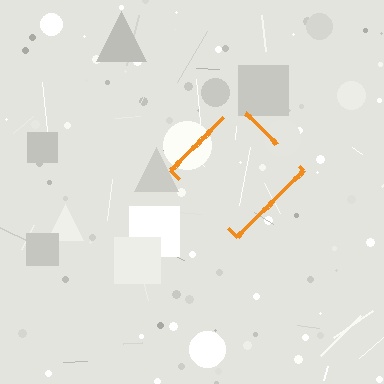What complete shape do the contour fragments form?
The contour fragments form a diamond.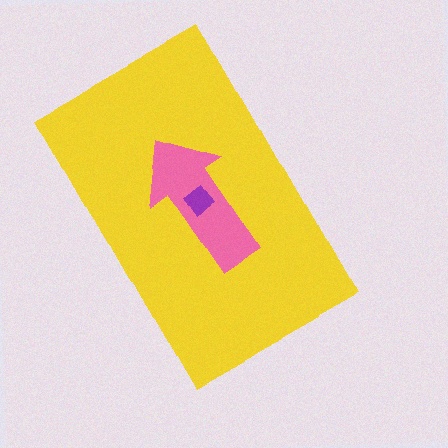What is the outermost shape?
The yellow rectangle.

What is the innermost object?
The purple diamond.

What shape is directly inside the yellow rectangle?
The pink arrow.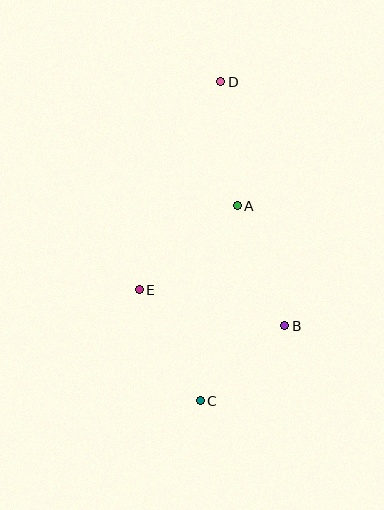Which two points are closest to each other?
Points B and C are closest to each other.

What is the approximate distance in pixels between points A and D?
The distance between A and D is approximately 125 pixels.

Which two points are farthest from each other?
Points C and D are farthest from each other.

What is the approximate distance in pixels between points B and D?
The distance between B and D is approximately 252 pixels.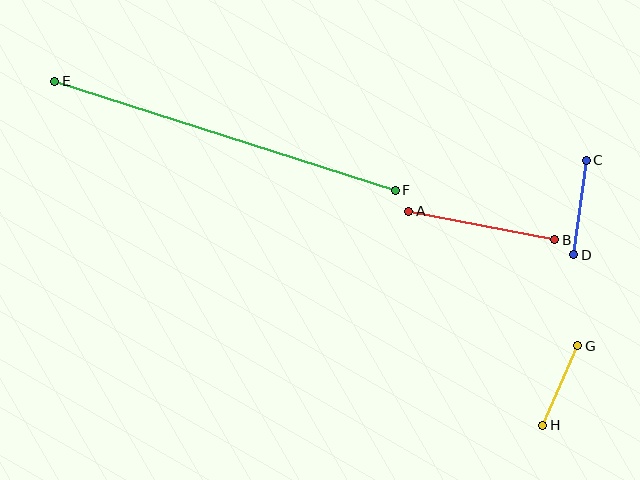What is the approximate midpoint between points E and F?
The midpoint is at approximately (225, 136) pixels.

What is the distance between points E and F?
The distance is approximately 358 pixels.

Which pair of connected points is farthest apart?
Points E and F are farthest apart.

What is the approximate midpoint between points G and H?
The midpoint is at approximately (560, 386) pixels.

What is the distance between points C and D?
The distance is approximately 95 pixels.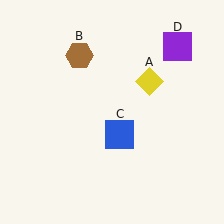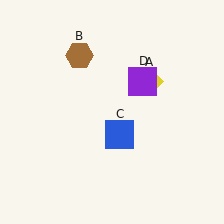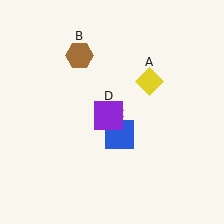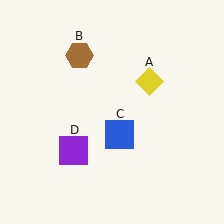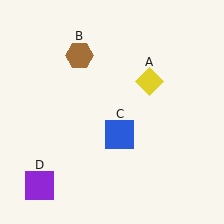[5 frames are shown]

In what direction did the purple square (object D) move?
The purple square (object D) moved down and to the left.